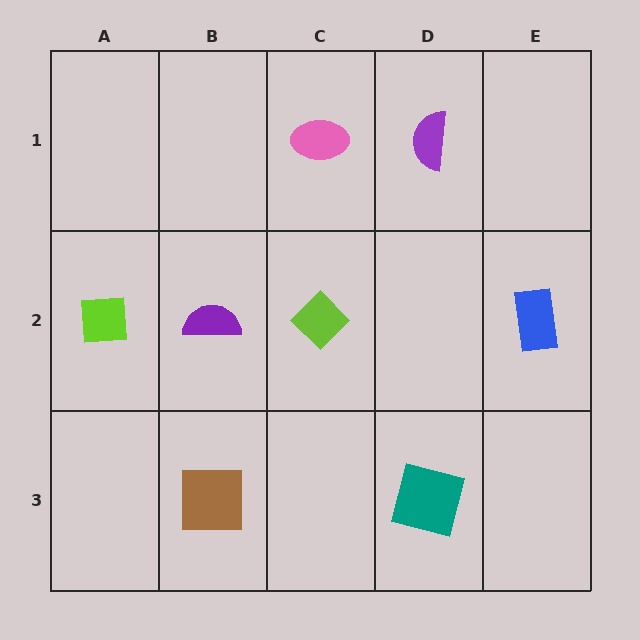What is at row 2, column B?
A purple semicircle.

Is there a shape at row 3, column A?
No, that cell is empty.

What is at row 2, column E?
A blue rectangle.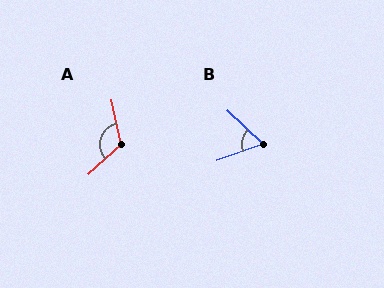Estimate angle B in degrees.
Approximately 62 degrees.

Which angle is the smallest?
B, at approximately 62 degrees.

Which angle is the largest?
A, at approximately 120 degrees.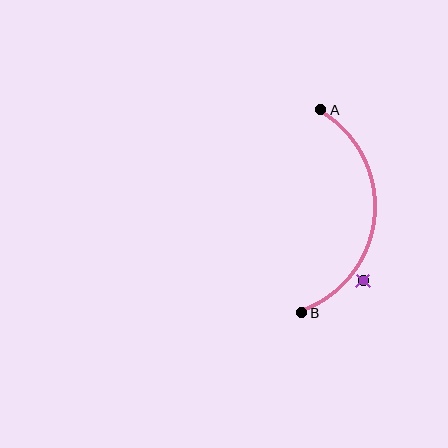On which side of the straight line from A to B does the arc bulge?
The arc bulges to the right of the straight line connecting A and B.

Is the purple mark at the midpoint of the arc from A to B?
No — the purple mark does not lie on the arc at all. It sits slightly outside the curve.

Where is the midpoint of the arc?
The arc midpoint is the point on the curve farthest from the straight line joining A and B. It sits to the right of that line.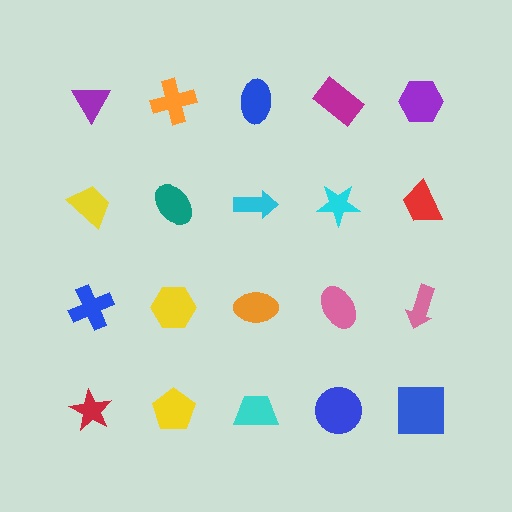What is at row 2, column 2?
A teal ellipse.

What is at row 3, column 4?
A pink ellipse.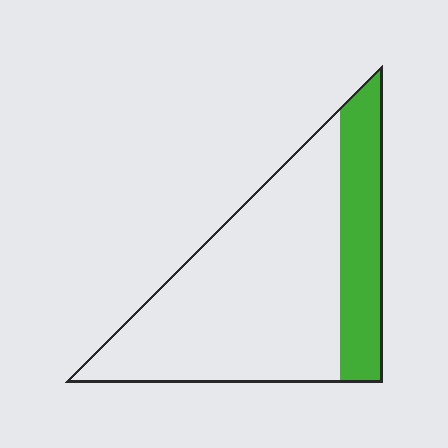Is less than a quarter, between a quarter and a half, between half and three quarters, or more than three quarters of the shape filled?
Between a quarter and a half.